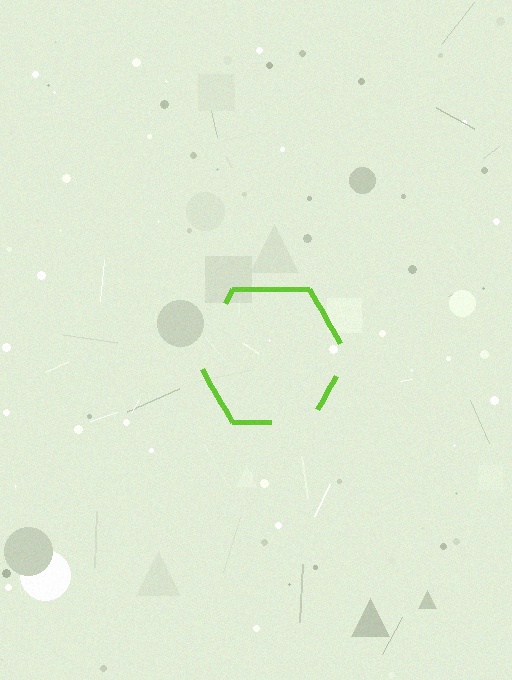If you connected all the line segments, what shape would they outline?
They would outline a hexagon.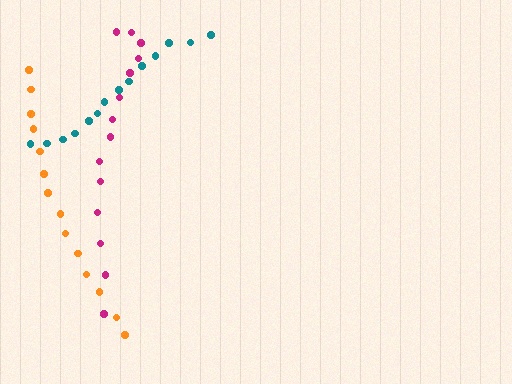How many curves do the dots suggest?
There are 3 distinct paths.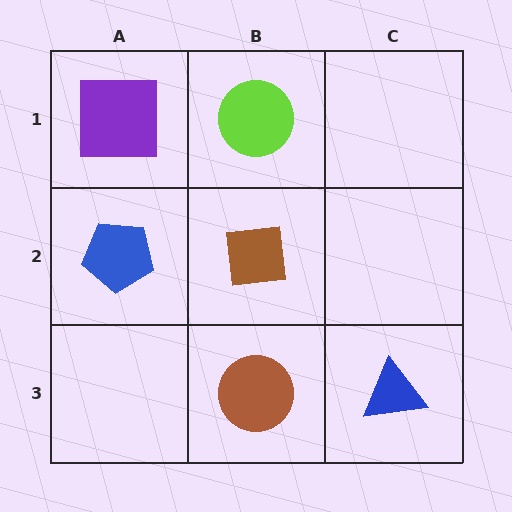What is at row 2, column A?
A blue pentagon.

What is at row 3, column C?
A blue triangle.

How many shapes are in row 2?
2 shapes.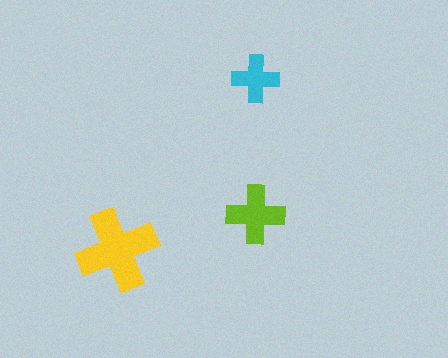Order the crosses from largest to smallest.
the yellow one, the lime one, the cyan one.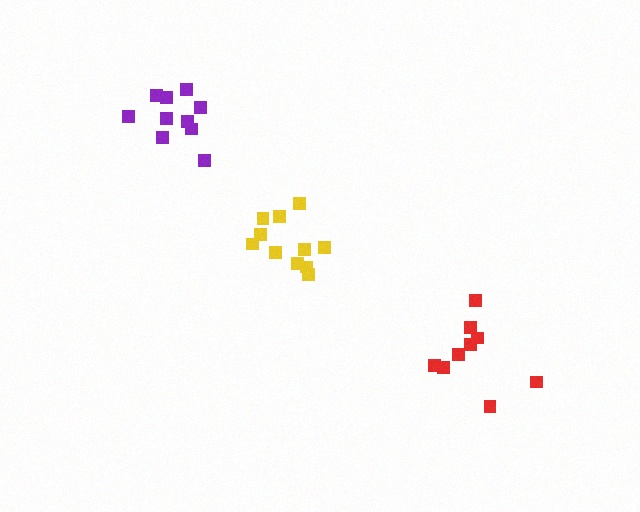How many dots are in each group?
Group 1: 10 dots, Group 2: 9 dots, Group 3: 11 dots (30 total).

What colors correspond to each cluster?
The clusters are colored: purple, red, yellow.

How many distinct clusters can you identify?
There are 3 distinct clusters.